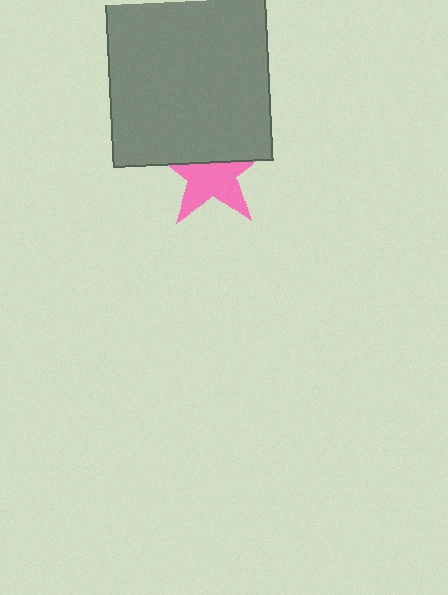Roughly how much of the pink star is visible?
About half of it is visible (roughly 56%).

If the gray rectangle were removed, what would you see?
You would see the complete pink star.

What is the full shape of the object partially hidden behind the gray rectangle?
The partially hidden object is a pink star.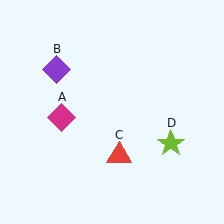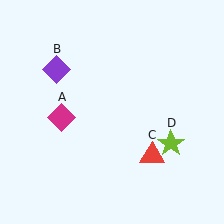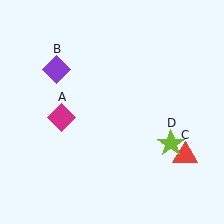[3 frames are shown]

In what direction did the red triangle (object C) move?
The red triangle (object C) moved right.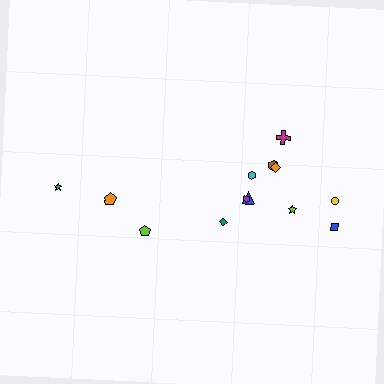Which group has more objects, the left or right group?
The right group.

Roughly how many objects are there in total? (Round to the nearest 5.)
Roughly 15 objects in total.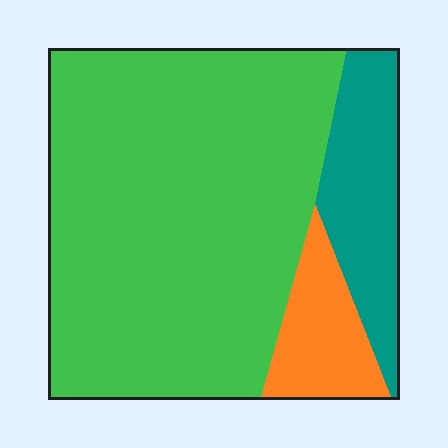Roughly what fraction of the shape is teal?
Teal takes up about one sixth (1/6) of the shape.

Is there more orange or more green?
Green.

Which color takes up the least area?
Orange, at roughly 10%.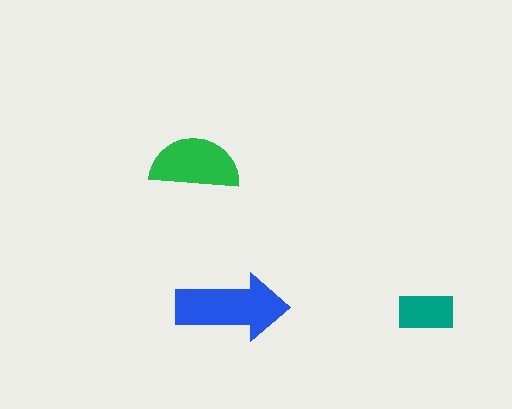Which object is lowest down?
The teal rectangle is bottommost.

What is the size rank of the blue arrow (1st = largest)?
1st.